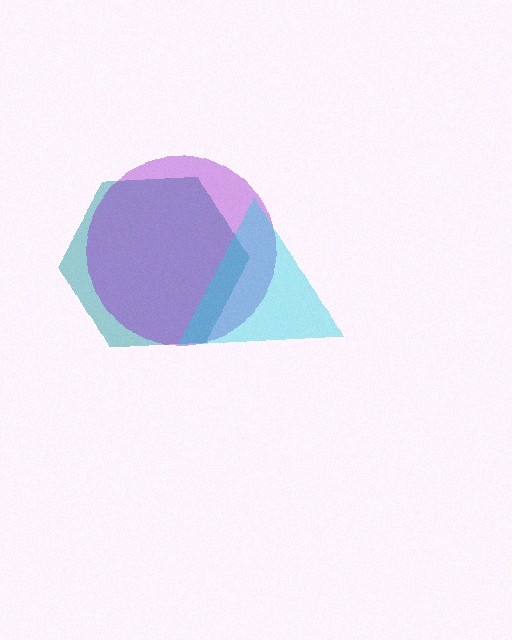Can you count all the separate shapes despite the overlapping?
Yes, there are 3 separate shapes.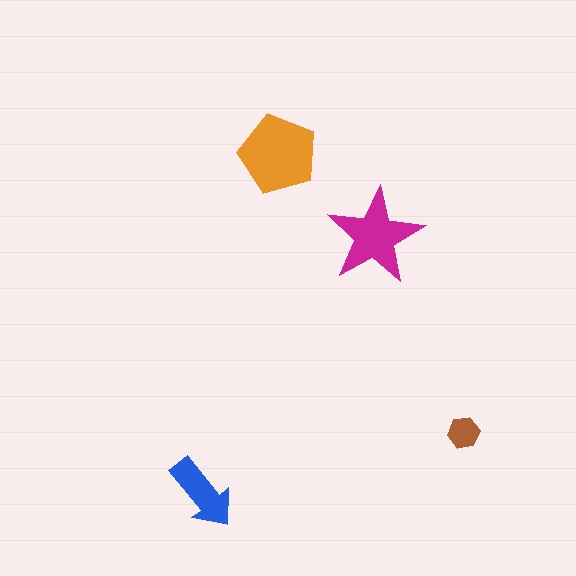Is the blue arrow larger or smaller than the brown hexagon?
Larger.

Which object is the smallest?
The brown hexagon.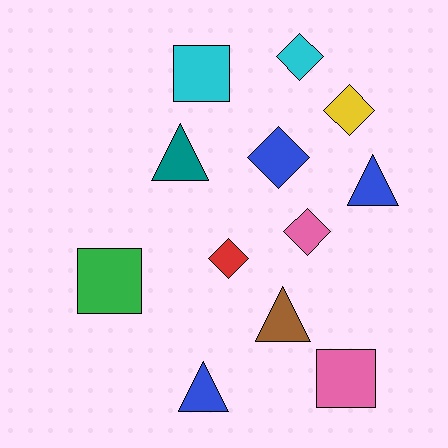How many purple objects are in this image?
There are no purple objects.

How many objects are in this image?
There are 12 objects.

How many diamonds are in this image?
There are 5 diamonds.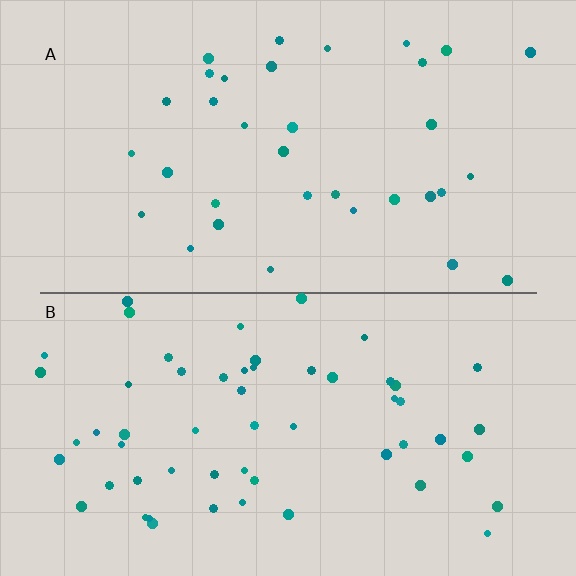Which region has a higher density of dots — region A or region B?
B (the bottom).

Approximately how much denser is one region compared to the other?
Approximately 1.7× — region B over region A.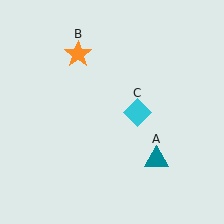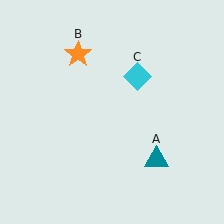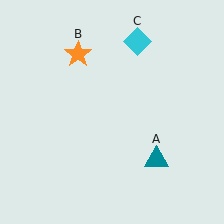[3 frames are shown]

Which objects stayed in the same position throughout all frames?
Teal triangle (object A) and orange star (object B) remained stationary.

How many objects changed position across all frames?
1 object changed position: cyan diamond (object C).